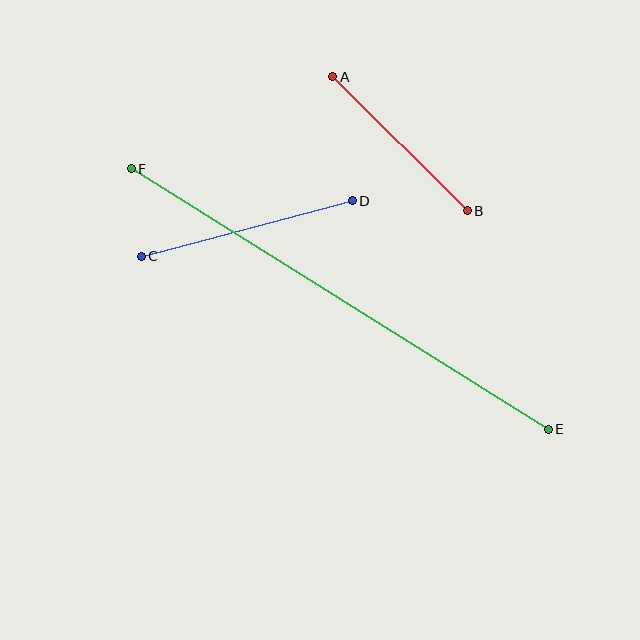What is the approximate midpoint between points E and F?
The midpoint is at approximately (340, 299) pixels.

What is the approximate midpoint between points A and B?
The midpoint is at approximately (400, 144) pixels.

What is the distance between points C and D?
The distance is approximately 218 pixels.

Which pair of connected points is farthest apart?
Points E and F are farthest apart.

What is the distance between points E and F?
The distance is approximately 492 pixels.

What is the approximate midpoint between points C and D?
The midpoint is at approximately (247, 228) pixels.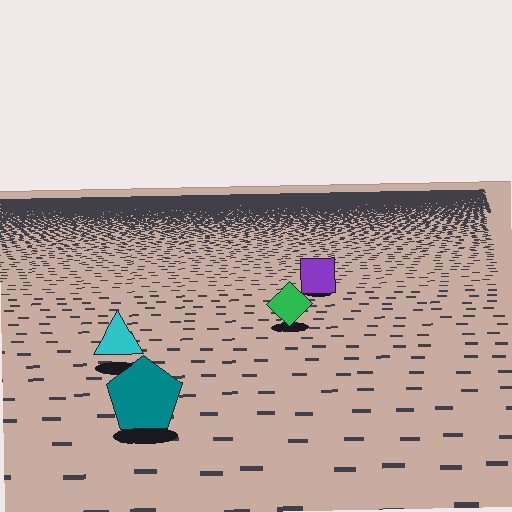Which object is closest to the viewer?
The teal pentagon is closest. The texture marks near it are larger and more spread out.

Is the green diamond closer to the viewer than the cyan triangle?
No. The cyan triangle is closer — you can tell from the texture gradient: the ground texture is coarser near it.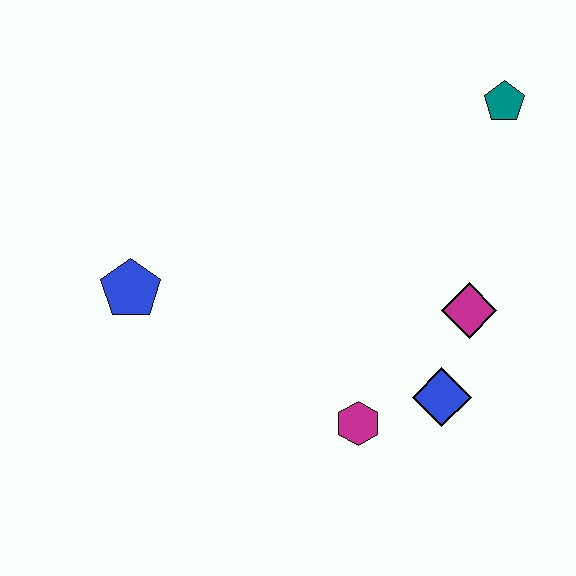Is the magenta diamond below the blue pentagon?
Yes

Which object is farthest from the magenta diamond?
The blue pentagon is farthest from the magenta diamond.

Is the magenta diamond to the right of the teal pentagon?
No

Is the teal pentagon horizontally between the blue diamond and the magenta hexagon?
No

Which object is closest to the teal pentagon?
The magenta diamond is closest to the teal pentagon.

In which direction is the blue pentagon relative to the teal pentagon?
The blue pentagon is to the left of the teal pentagon.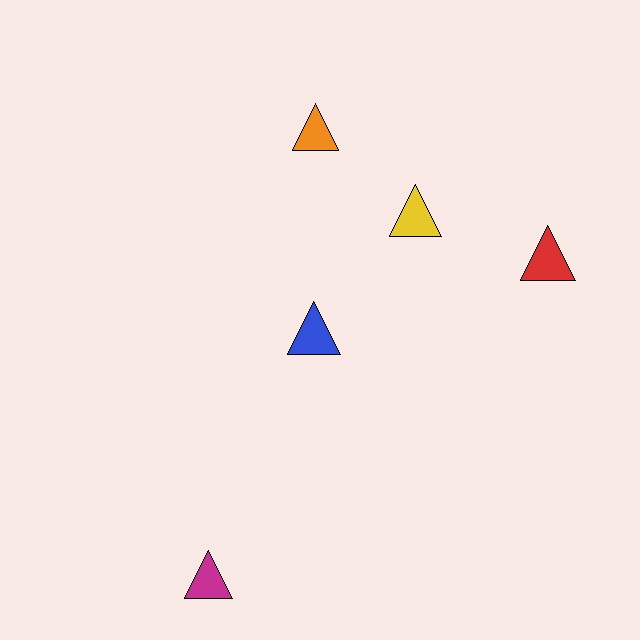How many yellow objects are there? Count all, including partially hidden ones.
There is 1 yellow object.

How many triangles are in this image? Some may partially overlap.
There are 5 triangles.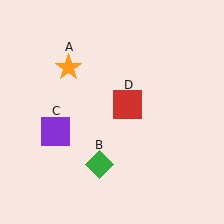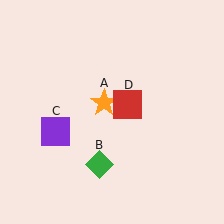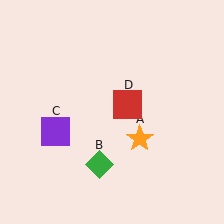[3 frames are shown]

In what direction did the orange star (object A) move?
The orange star (object A) moved down and to the right.